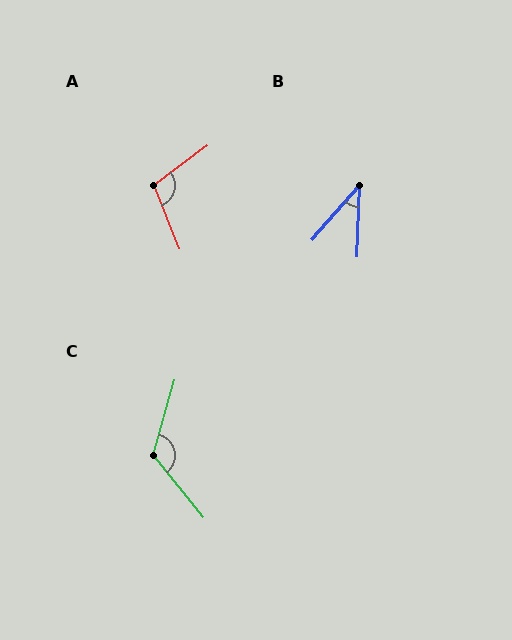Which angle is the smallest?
B, at approximately 39 degrees.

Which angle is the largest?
C, at approximately 125 degrees.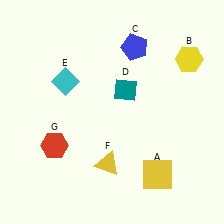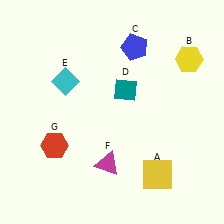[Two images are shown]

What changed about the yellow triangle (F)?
In Image 1, F is yellow. In Image 2, it changed to magenta.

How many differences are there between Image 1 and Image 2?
There is 1 difference between the two images.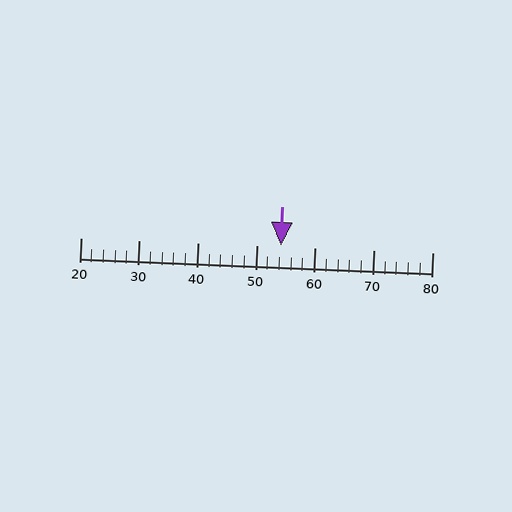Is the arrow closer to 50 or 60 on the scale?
The arrow is closer to 50.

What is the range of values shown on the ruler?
The ruler shows values from 20 to 80.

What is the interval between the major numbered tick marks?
The major tick marks are spaced 10 units apart.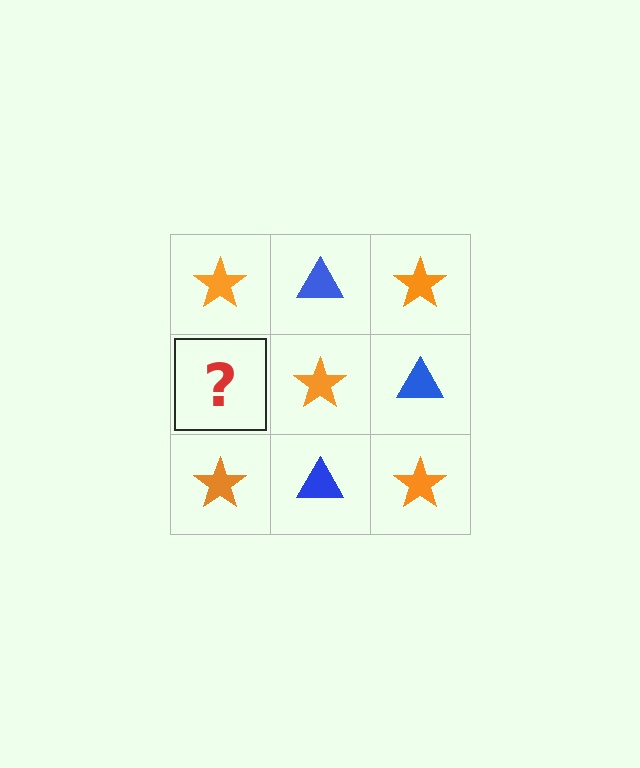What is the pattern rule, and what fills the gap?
The rule is that it alternates orange star and blue triangle in a checkerboard pattern. The gap should be filled with a blue triangle.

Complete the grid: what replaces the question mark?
The question mark should be replaced with a blue triangle.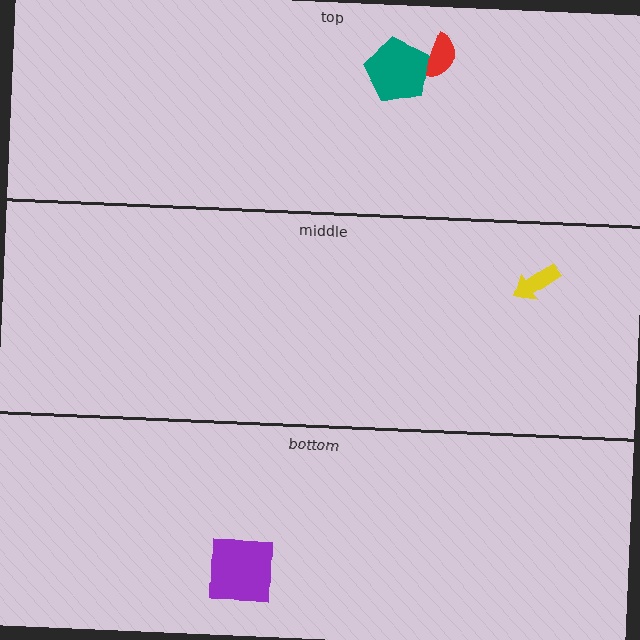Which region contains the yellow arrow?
The middle region.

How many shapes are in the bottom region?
1.